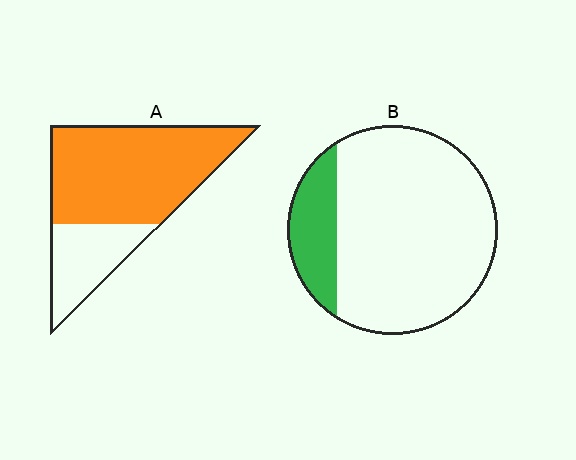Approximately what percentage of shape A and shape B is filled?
A is approximately 70% and B is approximately 20%.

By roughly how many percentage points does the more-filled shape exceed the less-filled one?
By roughly 55 percentage points (A over B).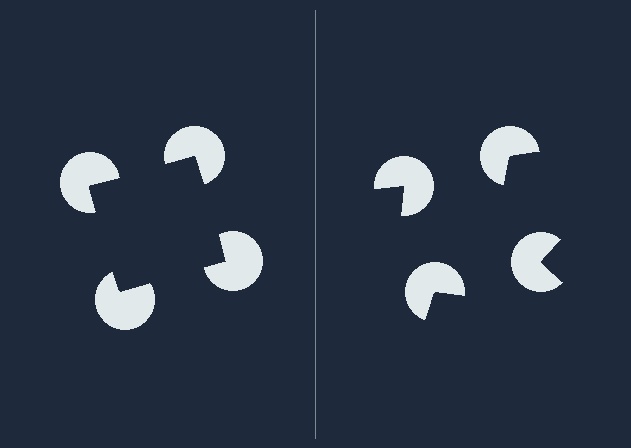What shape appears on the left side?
An illusory square.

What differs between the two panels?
The pac-man discs are positioned identically on both sides; only the wedge orientations differ. On the left they align to a square; on the right they are misaligned.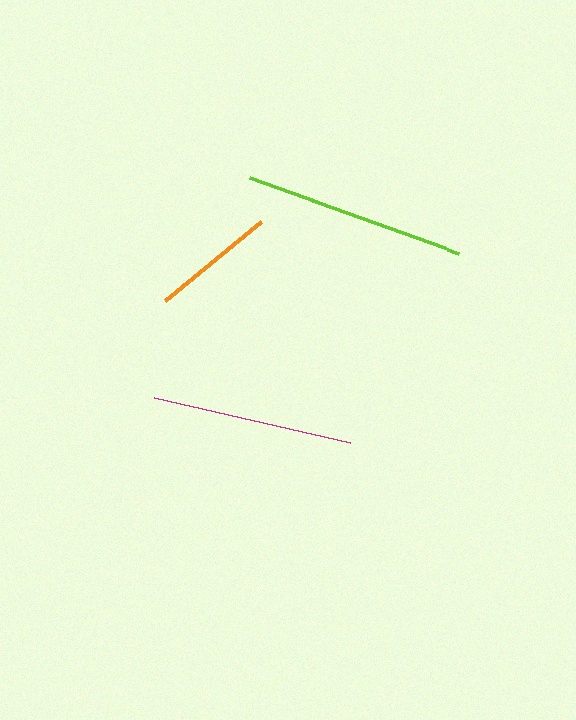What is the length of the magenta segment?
The magenta segment is approximately 201 pixels long.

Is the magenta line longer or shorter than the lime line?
The lime line is longer than the magenta line.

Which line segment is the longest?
The lime line is the longest at approximately 223 pixels.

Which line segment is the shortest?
The orange line is the shortest at approximately 125 pixels.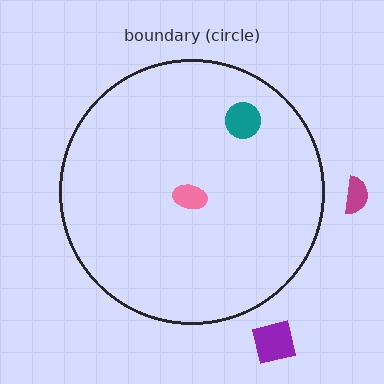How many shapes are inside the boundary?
2 inside, 2 outside.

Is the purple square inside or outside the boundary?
Outside.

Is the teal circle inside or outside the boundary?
Inside.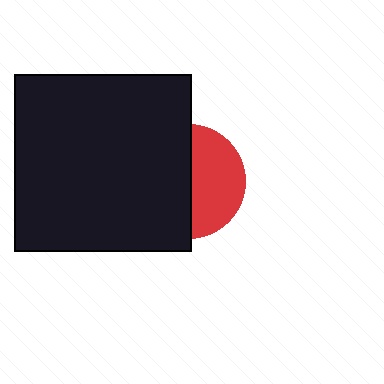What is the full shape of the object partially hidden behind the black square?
The partially hidden object is a red circle.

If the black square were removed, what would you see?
You would see the complete red circle.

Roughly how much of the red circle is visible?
About half of it is visible (roughly 47%).